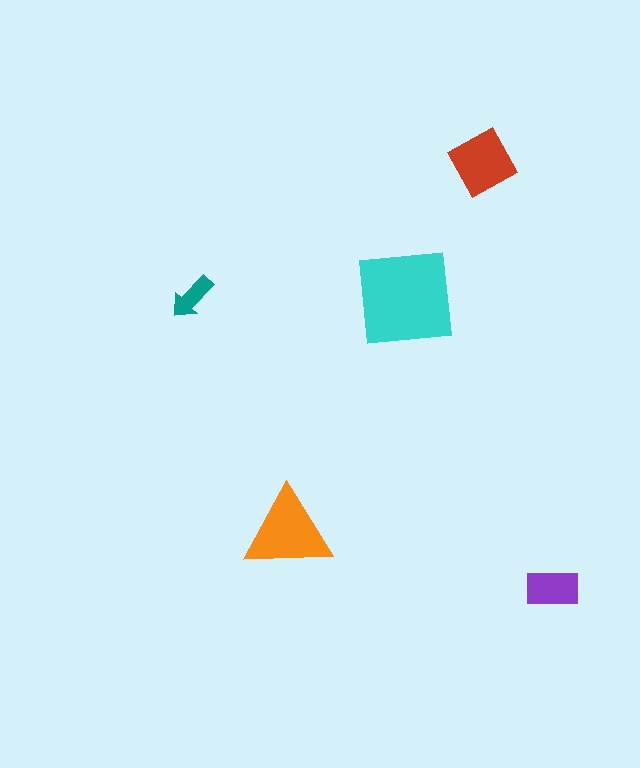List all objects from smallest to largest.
The teal arrow, the purple rectangle, the red square, the orange triangle, the cyan square.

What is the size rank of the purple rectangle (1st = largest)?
4th.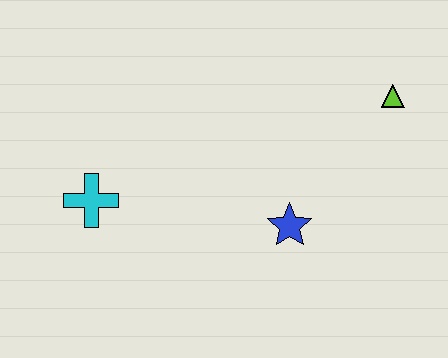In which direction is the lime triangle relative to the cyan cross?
The lime triangle is to the right of the cyan cross.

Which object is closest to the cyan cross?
The blue star is closest to the cyan cross.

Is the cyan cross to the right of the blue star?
No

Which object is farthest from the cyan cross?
The lime triangle is farthest from the cyan cross.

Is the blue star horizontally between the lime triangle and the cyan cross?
Yes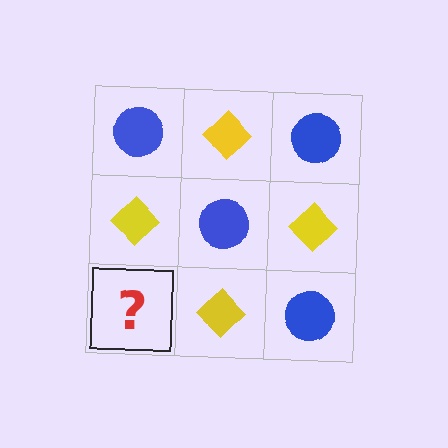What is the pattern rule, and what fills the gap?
The rule is that it alternates blue circle and yellow diamond in a checkerboard pattern. The gap should be filled with a blue circle.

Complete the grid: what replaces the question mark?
The question mark should be replaced with a blue circle.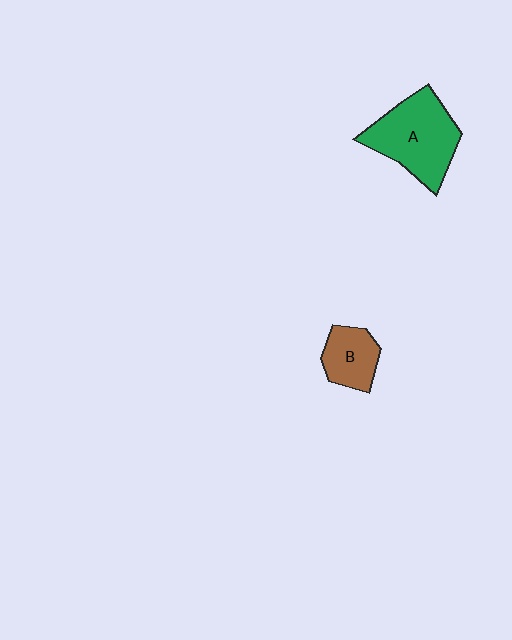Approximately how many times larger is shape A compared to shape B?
Approximately 2.0 times.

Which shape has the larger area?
Shape A (green).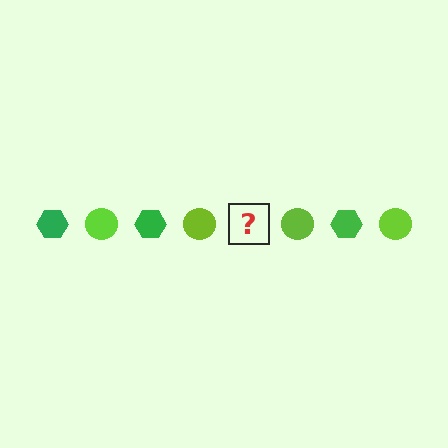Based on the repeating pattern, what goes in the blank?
The blank should be a green hexagon.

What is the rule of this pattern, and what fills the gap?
The rule is that the pattern alternates between green hexagon and lime circle. The gap should be filled with a green hexagon.